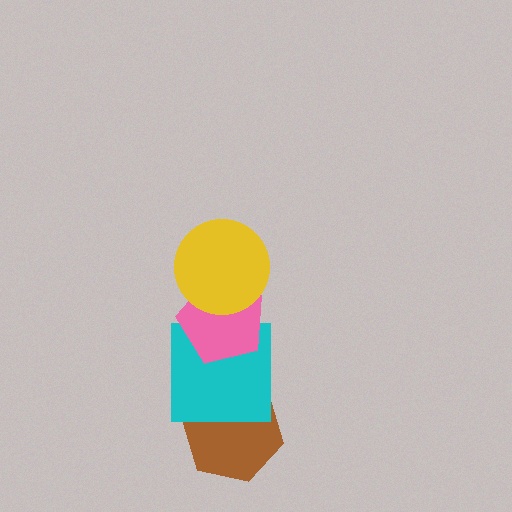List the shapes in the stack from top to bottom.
From top to bottom: the yellow circle, the pink pentagon, the cyan square, the brown hexagon.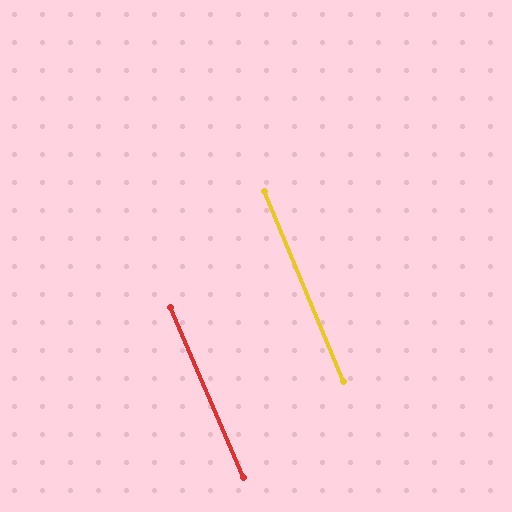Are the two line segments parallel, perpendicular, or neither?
Parallel — their directions differ by only 0.6°.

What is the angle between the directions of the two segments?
Approximately 1 degree.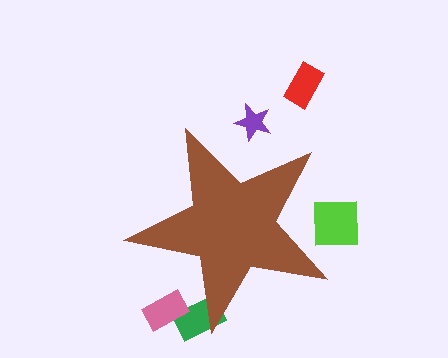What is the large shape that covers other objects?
A brown star.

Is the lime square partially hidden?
Yes, the lime square is partially hidden behind the brown star.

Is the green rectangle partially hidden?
Yes, the green rectangle is partially hidden behind the brown star.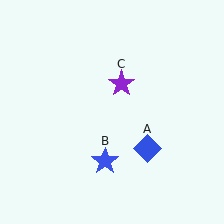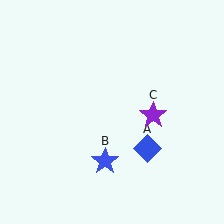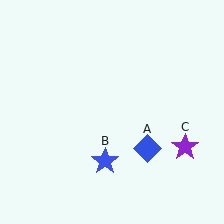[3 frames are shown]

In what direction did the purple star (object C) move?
The purple star (object C) moved down and to the right.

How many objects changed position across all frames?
1 object changed position: purple star (object C).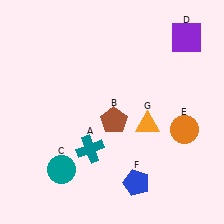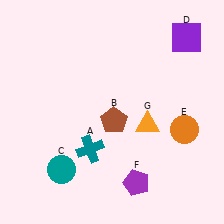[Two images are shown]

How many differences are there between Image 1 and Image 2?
There is 1 difference between the two images.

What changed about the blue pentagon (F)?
In Image 1, F is blue. In Image 2, it changed to purple.